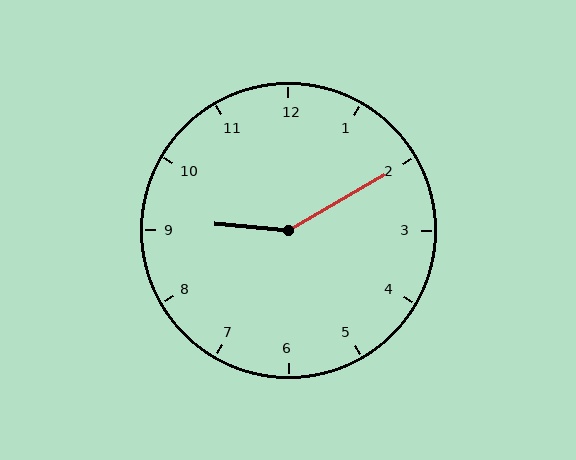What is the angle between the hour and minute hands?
Approximately 145 degrees.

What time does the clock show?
9:10.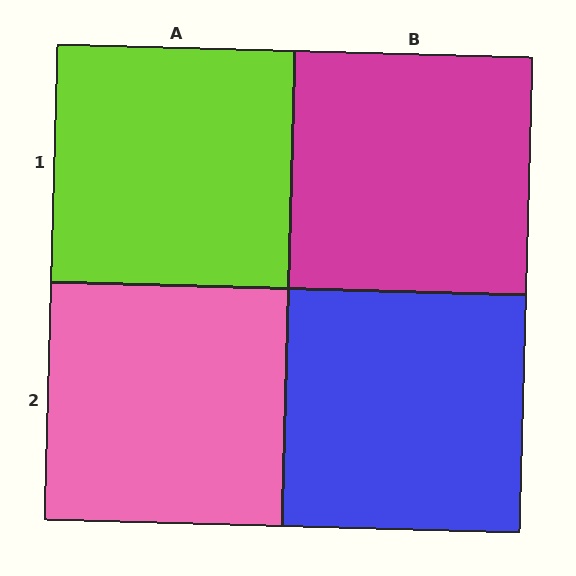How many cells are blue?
1 cell is blue.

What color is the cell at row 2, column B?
Blue.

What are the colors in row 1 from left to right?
Lime, magenta.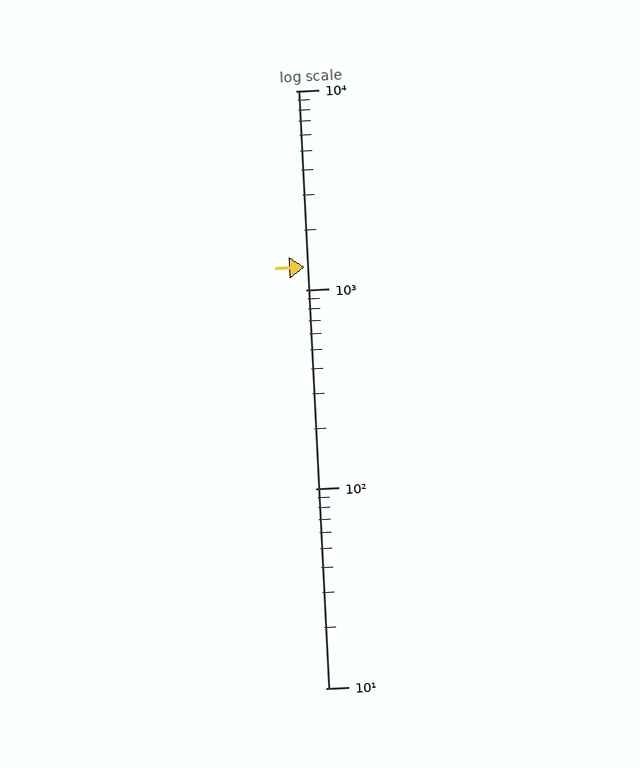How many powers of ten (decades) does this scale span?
The scale spans 3 decades, from 10 to 10000.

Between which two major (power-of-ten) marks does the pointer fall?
The pointer is between 1000 and 10000.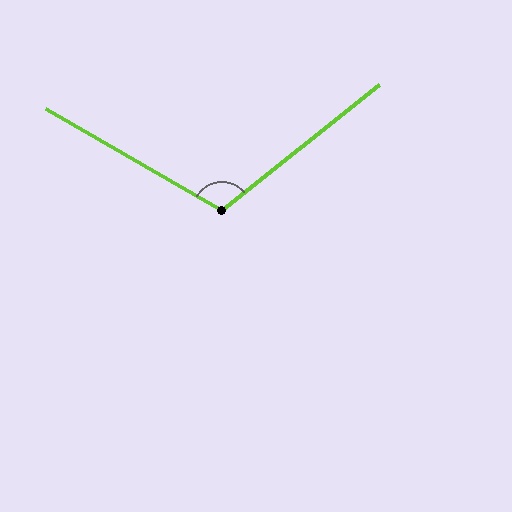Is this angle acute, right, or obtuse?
It is obtuse.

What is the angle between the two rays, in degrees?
Approximately 111 degrees.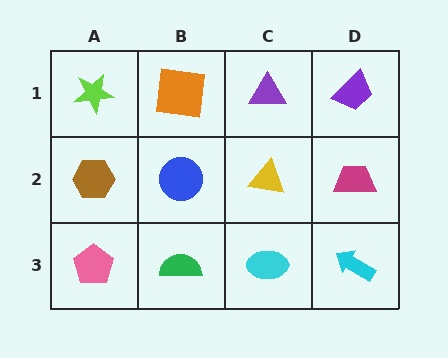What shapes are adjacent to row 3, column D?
A magenta trapezoid (row 2, column D), a cyan ellipse (row 3, column C).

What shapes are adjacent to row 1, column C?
A yellow triangle (row 2, column C), an orange square (row 1, column B), a purple trapezoid (row 1, column D).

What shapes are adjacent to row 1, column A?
A brown hexagon (row 2, column A), an orange square (row 1, column B).